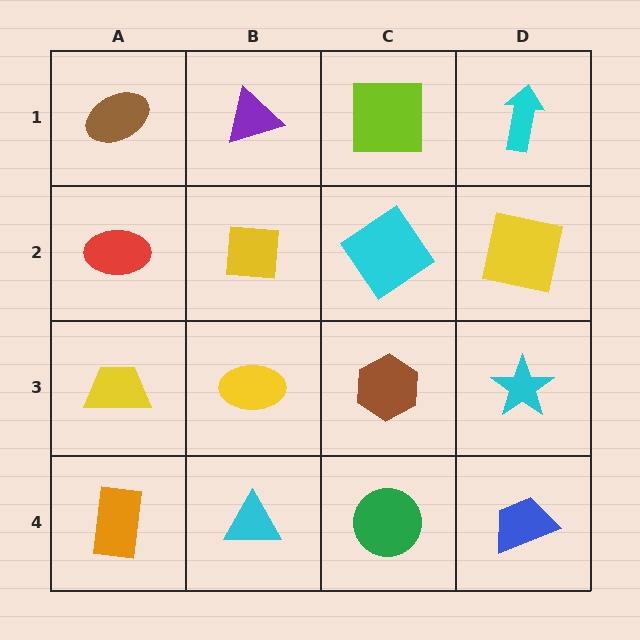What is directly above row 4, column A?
A yellow trapezoid.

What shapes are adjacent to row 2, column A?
A brown ellipse (row 1, column A), a yellow trapezoid (row 3, column A), a yellow square (row 2, column B).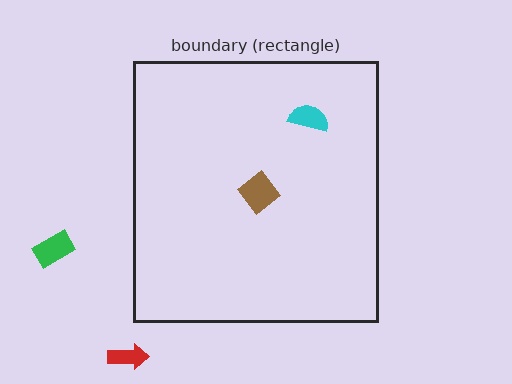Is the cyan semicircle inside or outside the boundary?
Inside.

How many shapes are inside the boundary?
2 inside, 2 outside.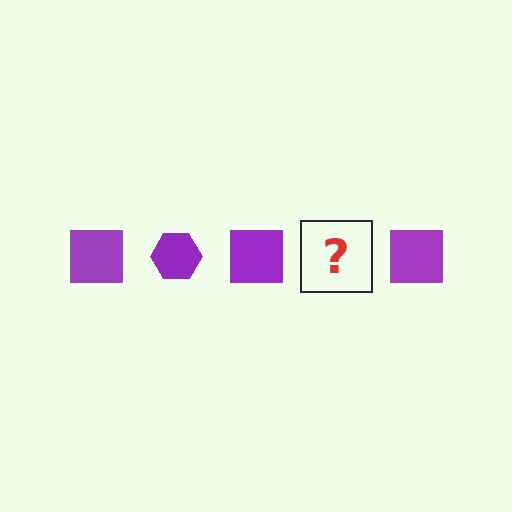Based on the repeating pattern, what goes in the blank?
The blank should be a purple hexagon.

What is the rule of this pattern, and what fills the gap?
The rule is that the pattern cycles through square, hexagon shapes in purple. The gap should be filled with a purple hexagon.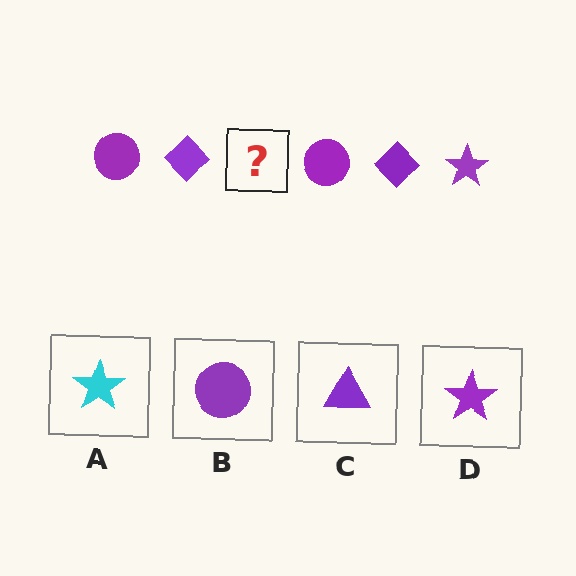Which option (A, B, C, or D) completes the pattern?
D.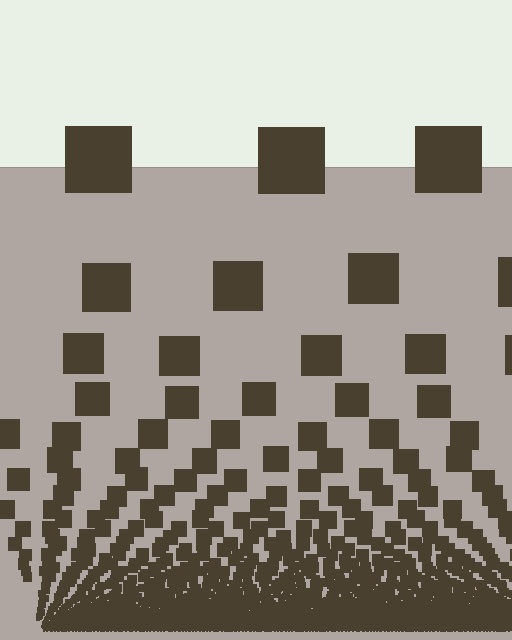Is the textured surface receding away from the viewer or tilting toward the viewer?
The surface appears to tilt toward the viewer. Texture elements get larger and sparser toward the top.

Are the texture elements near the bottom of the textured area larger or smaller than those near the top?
Smaller. The gradient is inverted — elements near the bottom are smaller and denser.